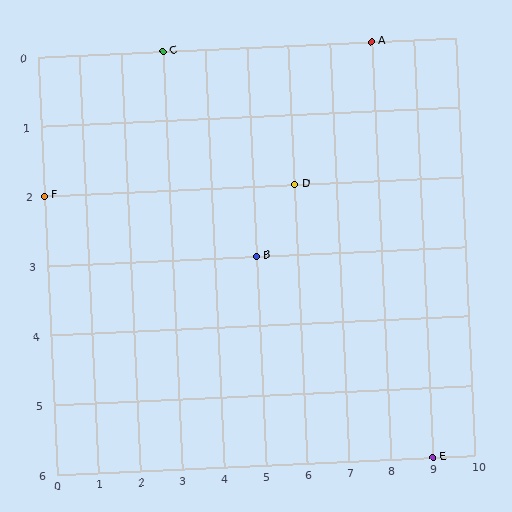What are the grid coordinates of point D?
Point D is at grid coordinates (6, 2).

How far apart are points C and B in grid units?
Points C and B are 2 columns and 3 rows apart (about 3.6 grid units diagonally).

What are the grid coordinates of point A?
Point A is at grid coordinates (8, 0).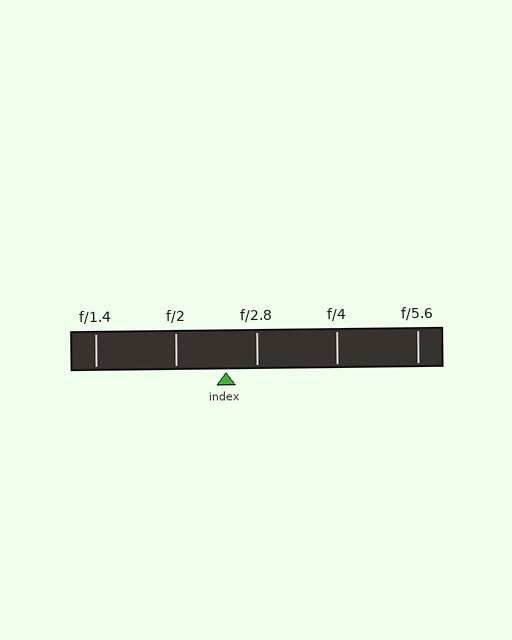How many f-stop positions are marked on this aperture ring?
There are 5 f-stop positions marked.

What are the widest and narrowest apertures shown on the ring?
The widest aperture shown is f/1.4 and the narrowest is f/5.6.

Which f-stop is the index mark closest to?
The index mark is closest to f/2.8.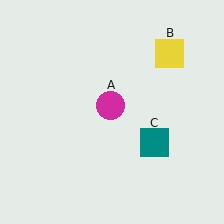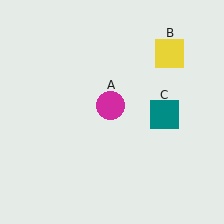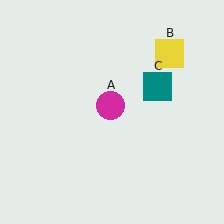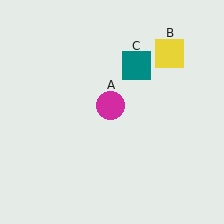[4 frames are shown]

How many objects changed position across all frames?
1 object changed position: teal square (object C).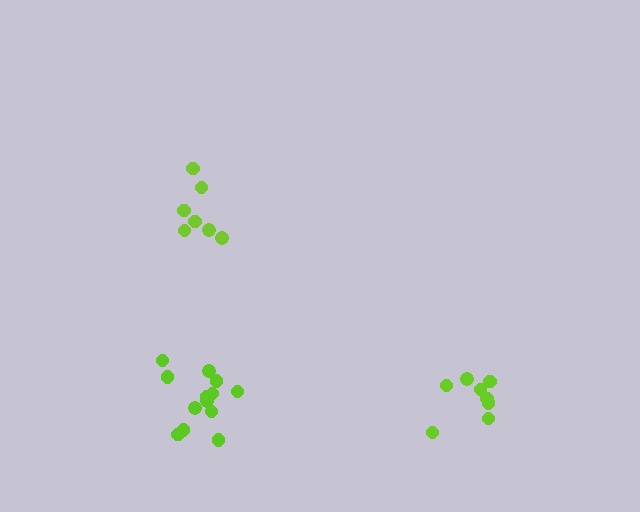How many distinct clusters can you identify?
There are 3 distinct clusters.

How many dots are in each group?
Group 1: 8 dots, Group 2: 7 dots, Group 3: 13 dots (28 total).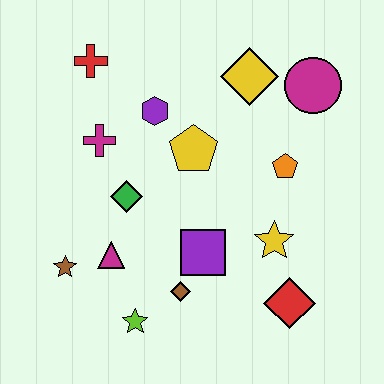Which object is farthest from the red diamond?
The red cross is farthest from the red diamond.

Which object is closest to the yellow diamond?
The magenta circle is closest to the yellow diamond.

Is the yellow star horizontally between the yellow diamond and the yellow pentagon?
No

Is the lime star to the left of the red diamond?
Yes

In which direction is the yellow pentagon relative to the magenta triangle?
The yellow pentagon is above the magenta triangle.